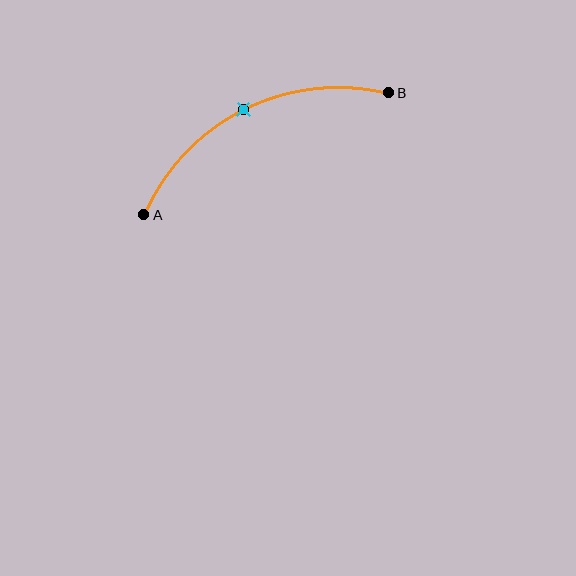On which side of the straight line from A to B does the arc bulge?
The arc bulges above the straight line connecting A and B.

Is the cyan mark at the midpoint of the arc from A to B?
Yes. The cyan mark lies on the arc at equal arc-length from both A and B — it is the arc midpoint.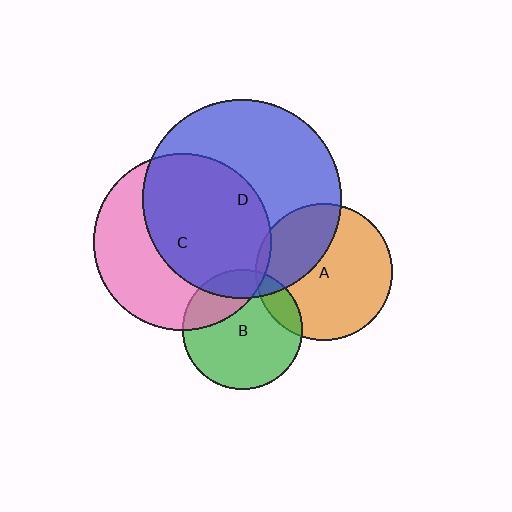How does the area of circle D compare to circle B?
Approximately 2.7 times.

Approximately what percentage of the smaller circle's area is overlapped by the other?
Approximately 25%.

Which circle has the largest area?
Circle D (blue).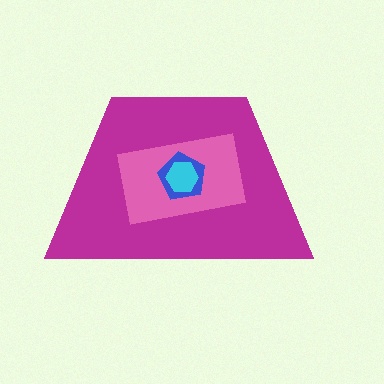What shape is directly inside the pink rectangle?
The blue pentagon.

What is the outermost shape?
The magenta trapezoid.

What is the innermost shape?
The cyan hexagon.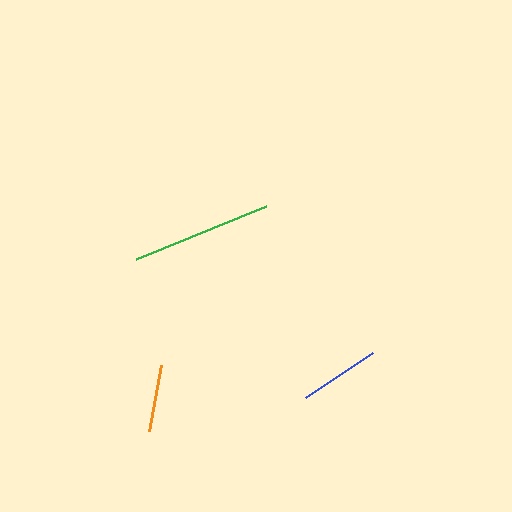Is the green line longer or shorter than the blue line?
The green line is longer than the blue line.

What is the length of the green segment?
The green segment is approximately 140 pixels long.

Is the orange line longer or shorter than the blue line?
The blue line is longer than the orange line.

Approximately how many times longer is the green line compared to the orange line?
The green line is approximately 2.1 times the length of the orange line.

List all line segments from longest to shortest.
From longest to shortest: green, blue, orange.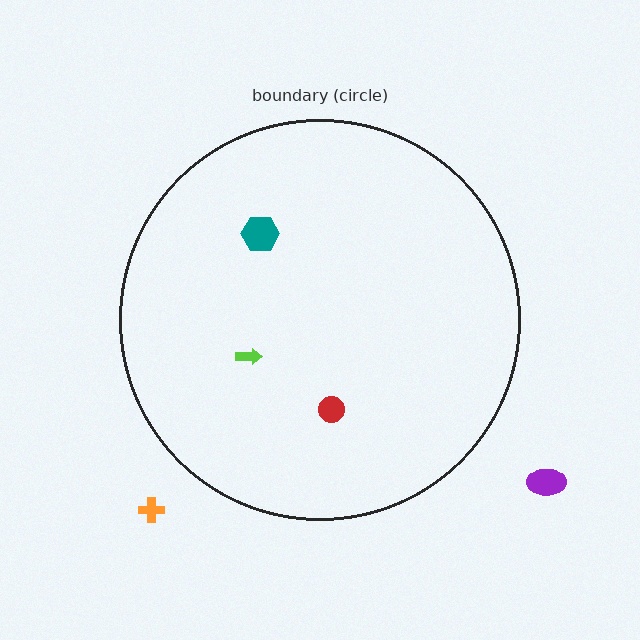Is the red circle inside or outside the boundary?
Inside.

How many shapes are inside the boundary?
3 inside, 2 outside.